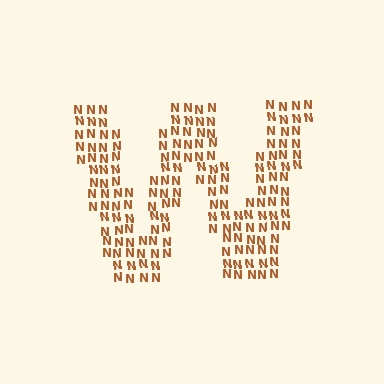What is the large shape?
The large shape is the letter W.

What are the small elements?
The small elements are letter N's.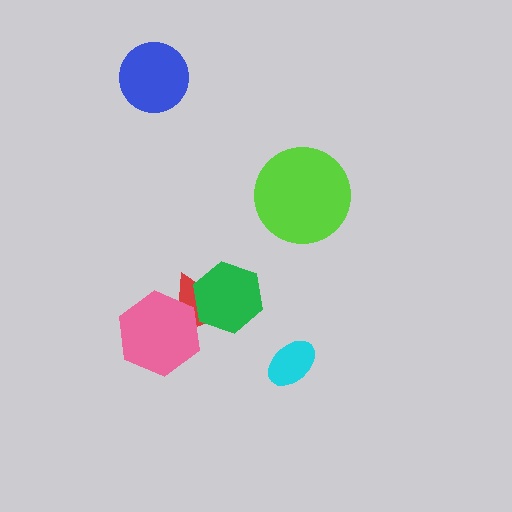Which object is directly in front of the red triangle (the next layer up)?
The green hexagon is directly in front of the red triangle.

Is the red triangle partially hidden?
Yes, it is partially covered by another shape.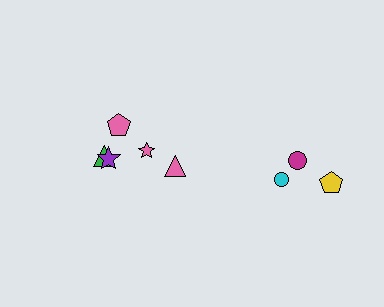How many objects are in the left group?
There are 5 objects.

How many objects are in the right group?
There are 3 objects.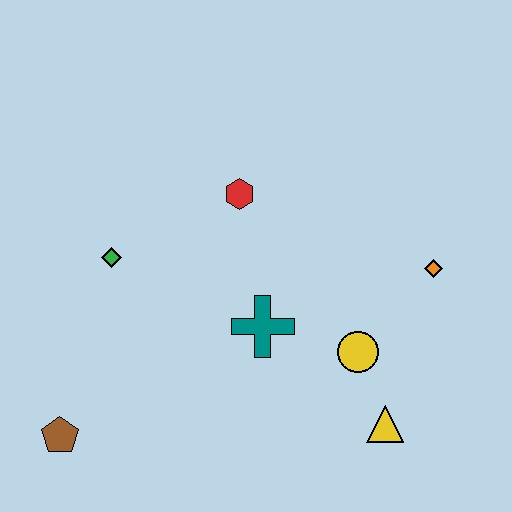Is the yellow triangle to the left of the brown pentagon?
No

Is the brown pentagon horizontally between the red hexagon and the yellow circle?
No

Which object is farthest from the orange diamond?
The brown pentagon is farthest from the orange diamond.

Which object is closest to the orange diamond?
The yellow circle is closest to the orange diamond.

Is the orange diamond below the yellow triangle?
No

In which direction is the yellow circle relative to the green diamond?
The yellow circle is to the right of the green diamond.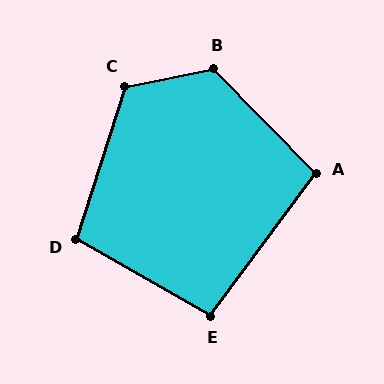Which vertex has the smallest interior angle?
E, at approximately 97 degrees.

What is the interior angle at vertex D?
Approximately 102 degrees (obtuse).